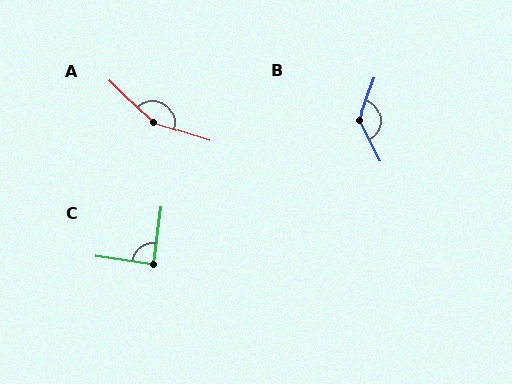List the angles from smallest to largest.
C (88°), B (133°), A (153°).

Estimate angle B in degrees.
Approximately 133 degrees.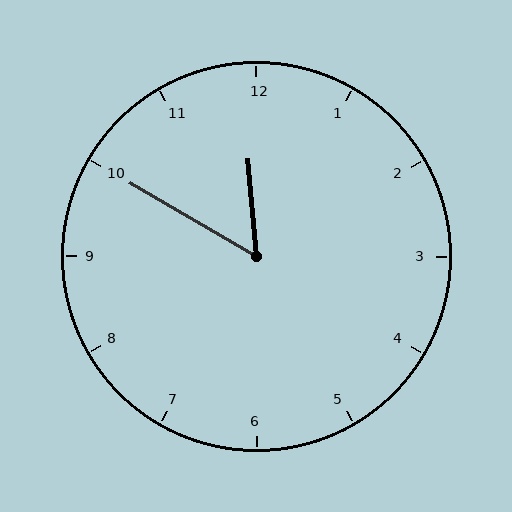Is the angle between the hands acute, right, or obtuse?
It is acute.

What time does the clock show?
11:50.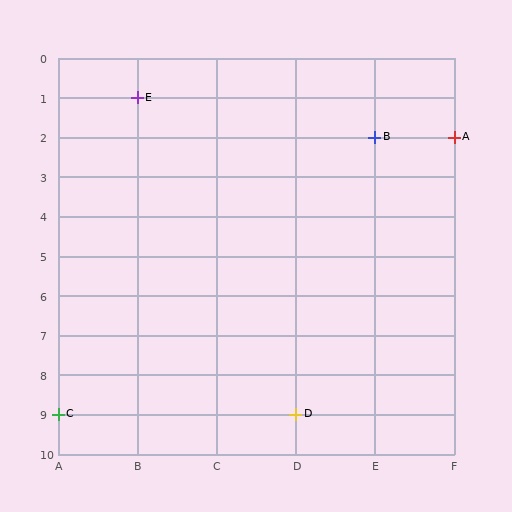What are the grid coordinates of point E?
Point E is at grid coordinates (B, 1).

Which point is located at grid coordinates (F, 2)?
Point A is at (F, 2).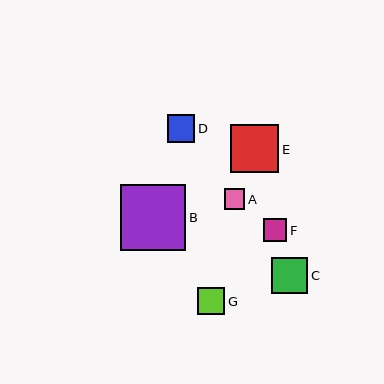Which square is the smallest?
Square A is the smallest with a size of approximately 21 pixels.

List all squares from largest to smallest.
From largest to smallest: B, E, C, D, G, F, A.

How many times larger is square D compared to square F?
Square D is approximately 1.2 times the size of square F.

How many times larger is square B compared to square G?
Square B is approximately 2.4 times the size of square G.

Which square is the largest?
Square B is the largest with a size of approximately 65 pixels.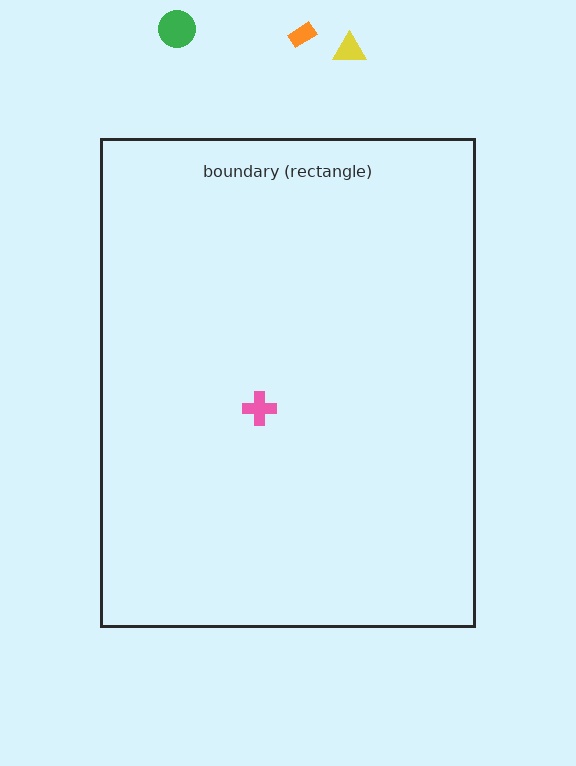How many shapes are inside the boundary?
1 inside, 3 outside.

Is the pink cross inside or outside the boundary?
Inside.